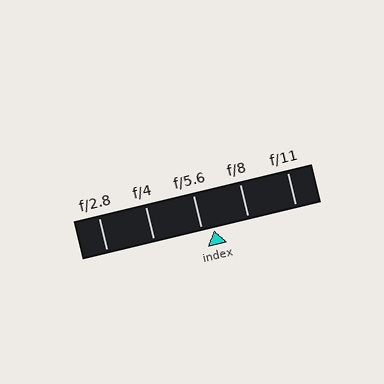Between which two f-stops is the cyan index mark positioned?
The index mark is between f/5.6 and f/8.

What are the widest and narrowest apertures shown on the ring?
The widest aperture shown is f/2.8 and the narrowest is f/11.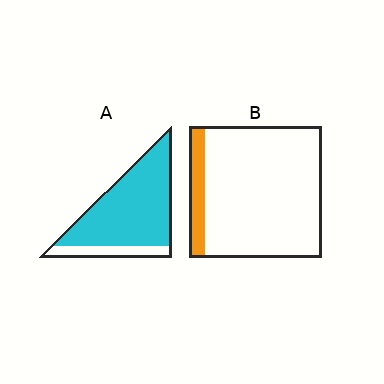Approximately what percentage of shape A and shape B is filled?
A is approximately 85% and B is approximately 10%.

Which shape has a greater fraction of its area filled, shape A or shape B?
Shape A.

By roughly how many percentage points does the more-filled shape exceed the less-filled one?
By roughly 70 percentage points (A over B).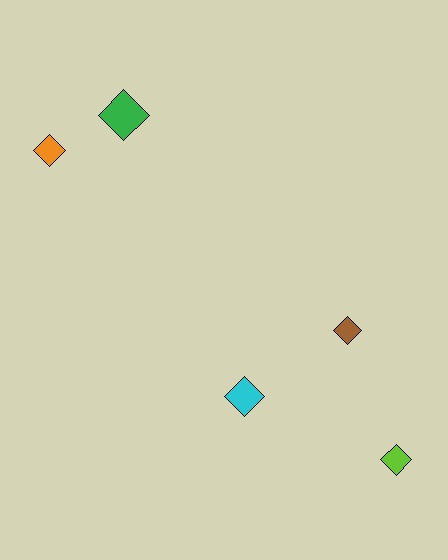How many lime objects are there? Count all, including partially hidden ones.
There is 1 lime object.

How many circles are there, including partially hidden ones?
There are no circles.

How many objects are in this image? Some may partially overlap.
There are 5 objects.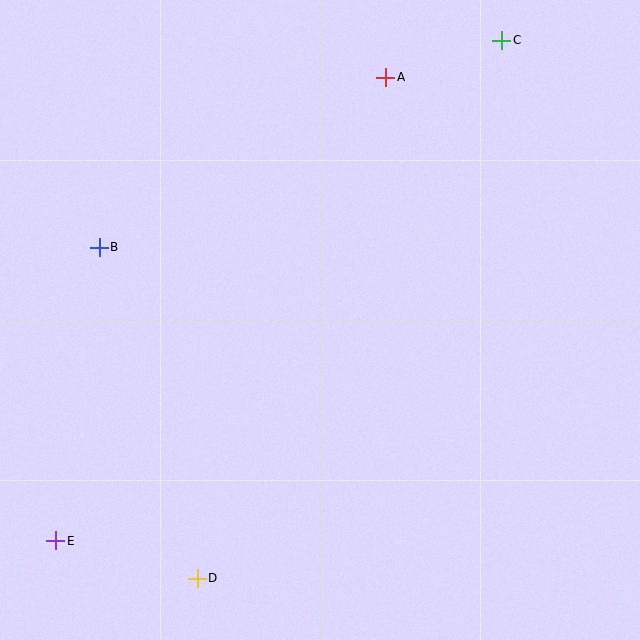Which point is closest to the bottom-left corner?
Point E is closest to the bottom-left corner.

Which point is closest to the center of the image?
Point B at (99, 247) is closest to the center.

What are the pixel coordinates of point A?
Point A is at (386, 77).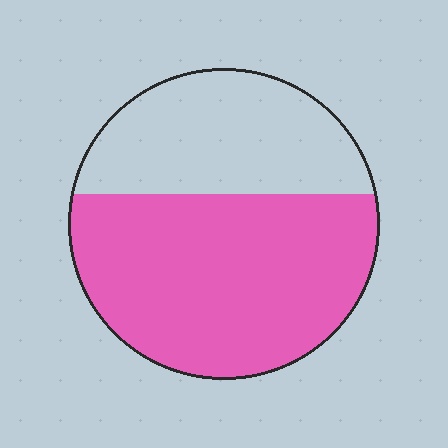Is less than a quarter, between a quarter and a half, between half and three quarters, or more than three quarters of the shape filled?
Between half and three quarters.